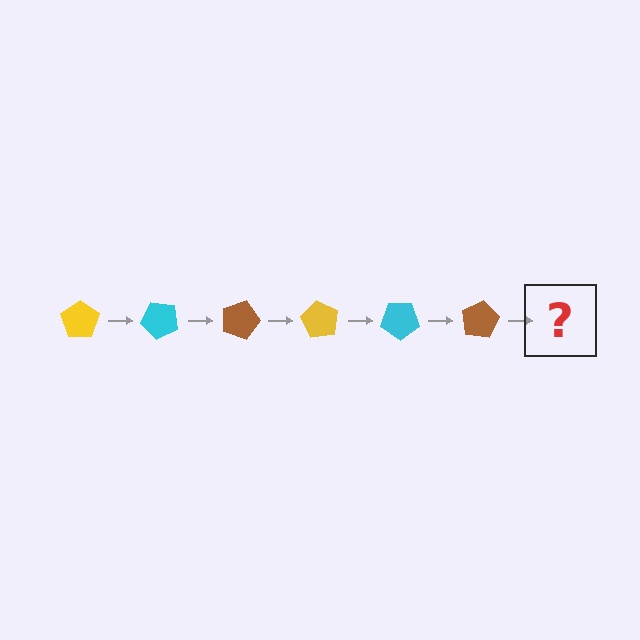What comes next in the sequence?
The next element should be a yellow pentagon, rotated 270 degrees from the start.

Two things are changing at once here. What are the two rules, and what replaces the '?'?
The two rules are that it rotates 45 degrees each step and the color cycles through yellow, cyan, and brown. The '?' should be a yellow pentagon, rotated 270 degrees from the start.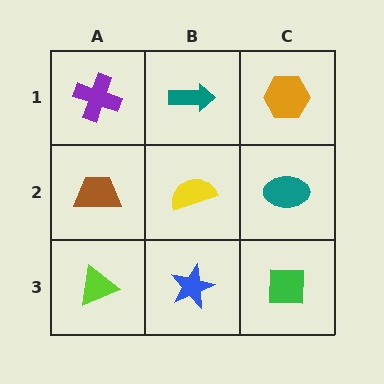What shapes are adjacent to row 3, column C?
A teal ellipse (row 2, column C), a blue star (row 3, column B).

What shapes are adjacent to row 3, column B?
A yellow semicircle (row 2, column B), a lime triangle (row 3, column A), a green square (row 3, column C).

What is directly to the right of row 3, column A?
A blue star.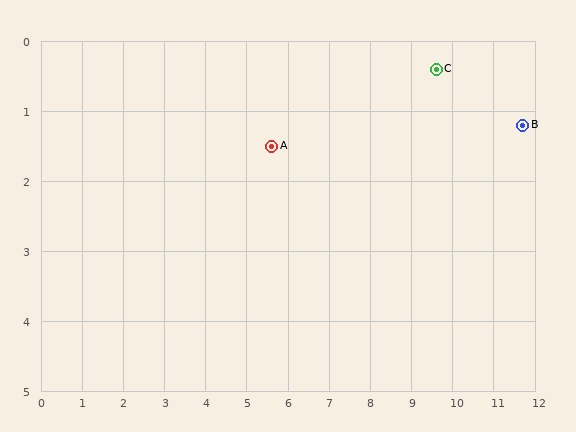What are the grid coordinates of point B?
Point B is at approximately (11.7, 1.2).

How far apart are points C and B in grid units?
Points C and B are about 2.2 grid units apart.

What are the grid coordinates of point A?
Point A is at approximately (5.6, 1.5).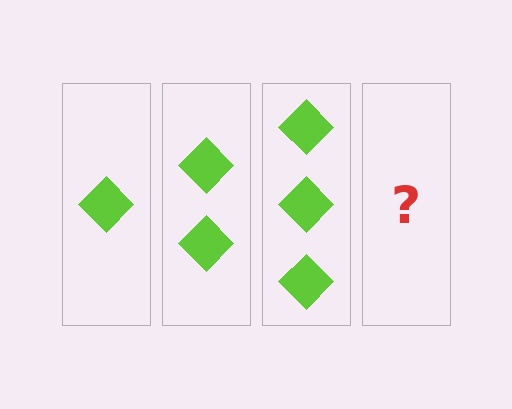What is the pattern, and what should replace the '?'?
The pattern is that each step adds one more diamond. The '?' should be 4 diamonds.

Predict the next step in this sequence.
The next step is 4 diamonds.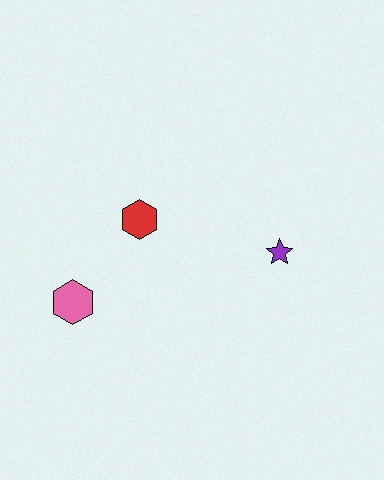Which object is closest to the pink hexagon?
The red hexagon is closest to the pink hexagon.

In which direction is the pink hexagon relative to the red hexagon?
The pink hexagon is below the red hexagon.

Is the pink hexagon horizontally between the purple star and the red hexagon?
No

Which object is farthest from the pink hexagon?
The purple star is farthest from the pink hexagon.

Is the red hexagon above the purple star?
Yes